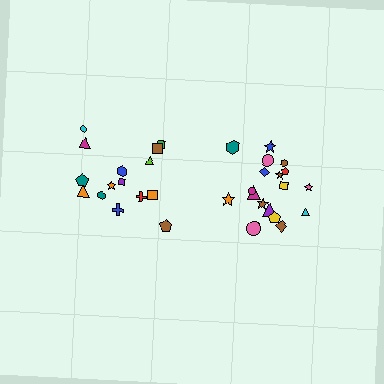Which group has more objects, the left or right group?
The right group.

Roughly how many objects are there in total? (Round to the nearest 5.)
Roughly 35 objects in total.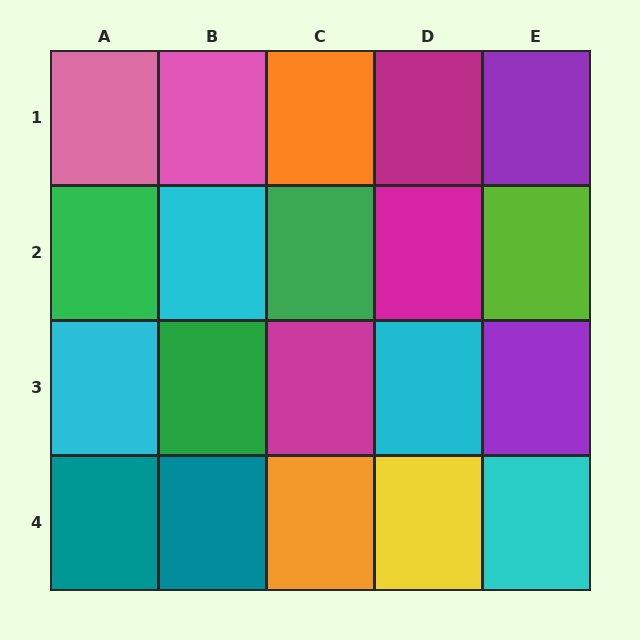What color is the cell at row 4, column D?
Yellow.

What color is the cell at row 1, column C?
Orange.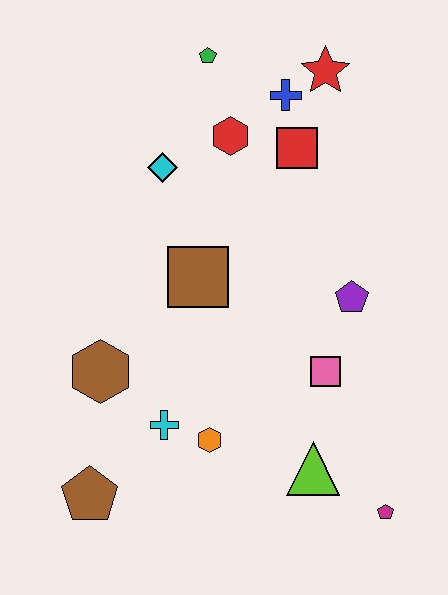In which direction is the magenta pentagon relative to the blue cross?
The magenta pentagon is below the blue cross.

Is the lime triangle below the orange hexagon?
Yes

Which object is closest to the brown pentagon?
The cyan cross is closest to the brown pentagon.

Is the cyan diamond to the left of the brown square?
Yes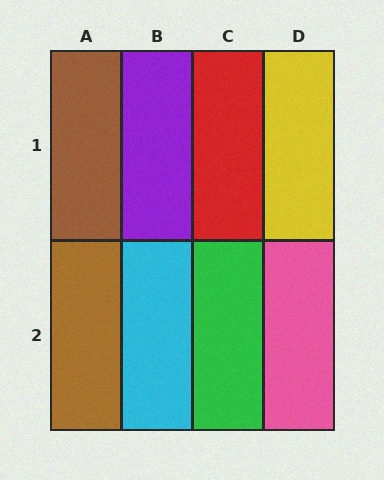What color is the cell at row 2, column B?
Cyan.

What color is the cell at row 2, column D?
Pink.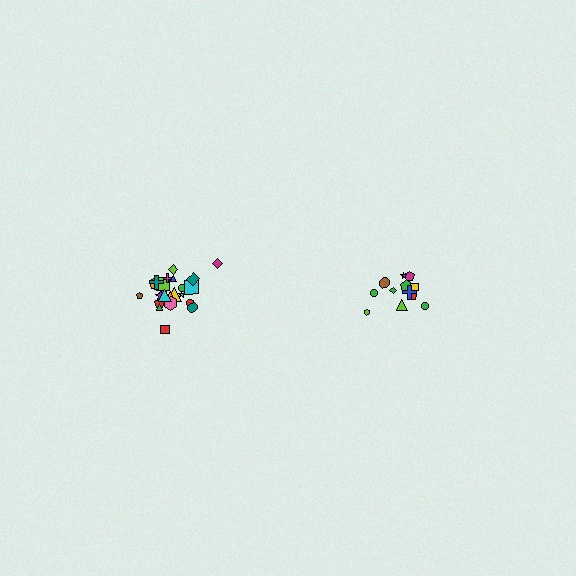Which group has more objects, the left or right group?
The left group.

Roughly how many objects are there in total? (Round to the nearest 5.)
Roughly 35 objects in total.